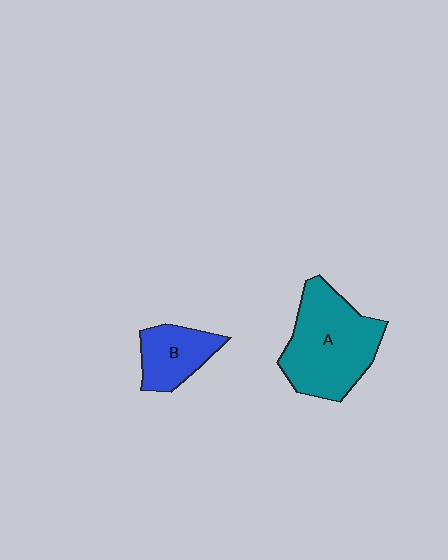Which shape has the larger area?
Shape A (teal).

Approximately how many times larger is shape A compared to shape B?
Approximately 2.0 times.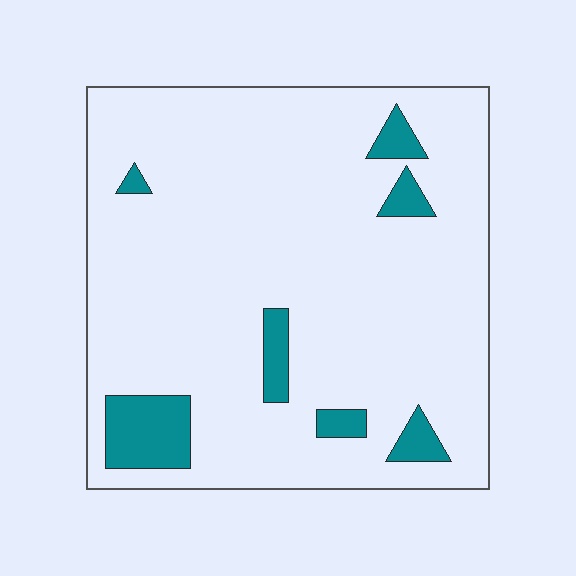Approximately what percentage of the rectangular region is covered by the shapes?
Approximately 10%.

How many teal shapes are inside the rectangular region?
7.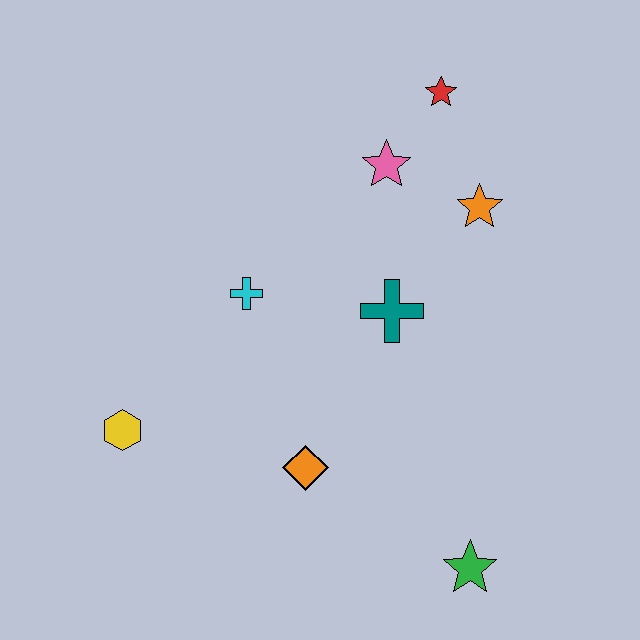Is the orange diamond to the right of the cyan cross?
Yes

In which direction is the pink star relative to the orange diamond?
The pink star is above the orange diamond.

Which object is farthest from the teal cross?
The yellow hexagon is farthest from the teal cross.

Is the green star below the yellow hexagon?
Yes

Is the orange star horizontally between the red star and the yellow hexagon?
No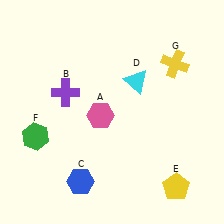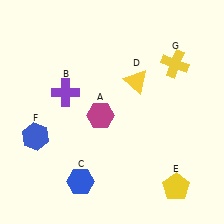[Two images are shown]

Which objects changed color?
A changed from pink to magenta. D changed from cyan to yellow. F changed from green to blue.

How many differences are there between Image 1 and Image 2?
There are 3 differences between the two images.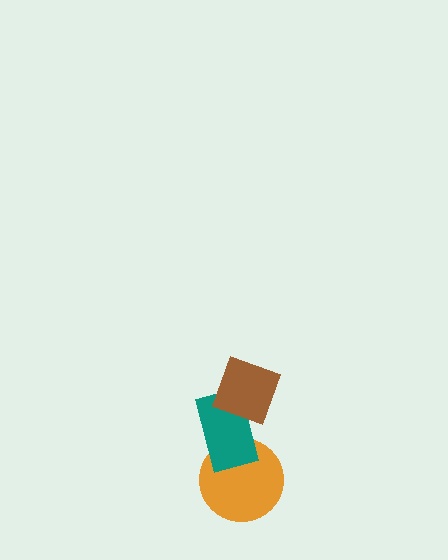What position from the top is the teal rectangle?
The teal rectangle is 2nd from the top.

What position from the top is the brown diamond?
The brown diamond is 1st from the top.